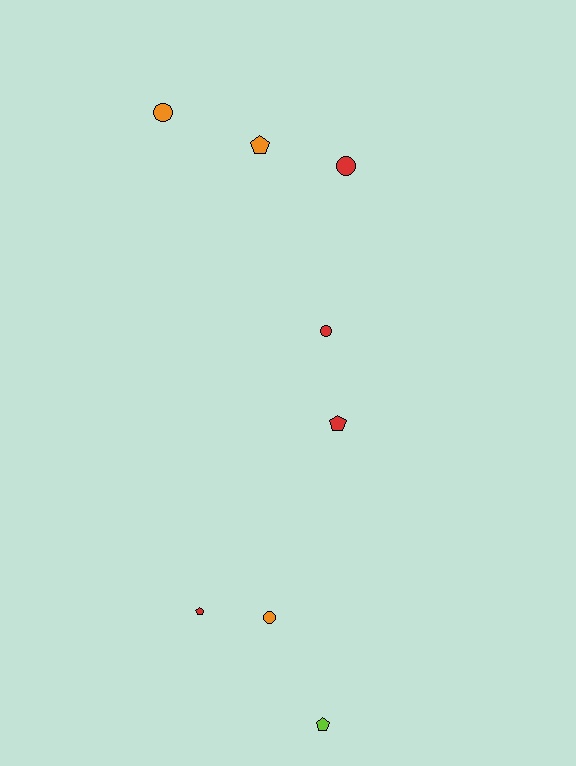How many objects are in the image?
There are 8 objects.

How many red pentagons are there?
There are 2 red pentagons.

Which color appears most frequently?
Red, with 4 objects.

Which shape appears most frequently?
Circle, with 4 objects.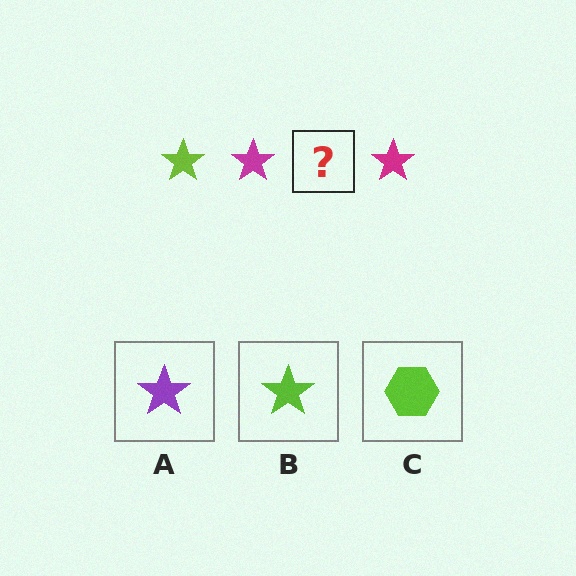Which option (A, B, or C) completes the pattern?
B.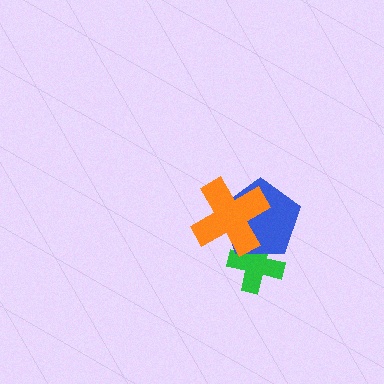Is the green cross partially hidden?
Yes, it is partially covered by another shape.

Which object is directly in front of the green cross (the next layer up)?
The blue pentagon is directly in front of the green cross.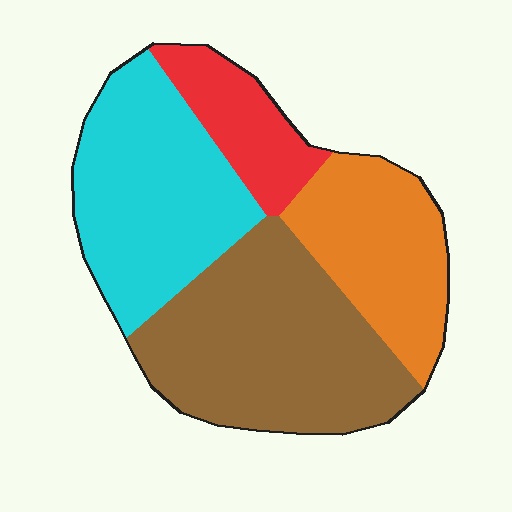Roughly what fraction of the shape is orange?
Orange takes up about one fifth (1/5) of the shape.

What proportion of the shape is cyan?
Cyan covers roughly 30% of the shape.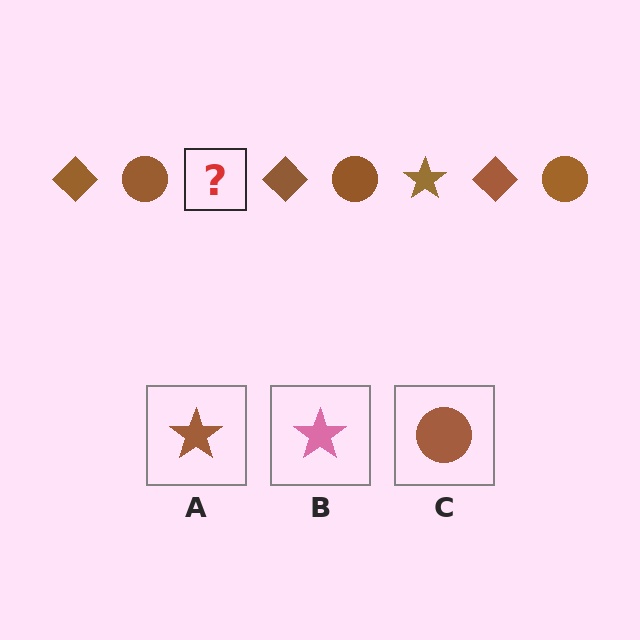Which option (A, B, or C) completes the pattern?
A.